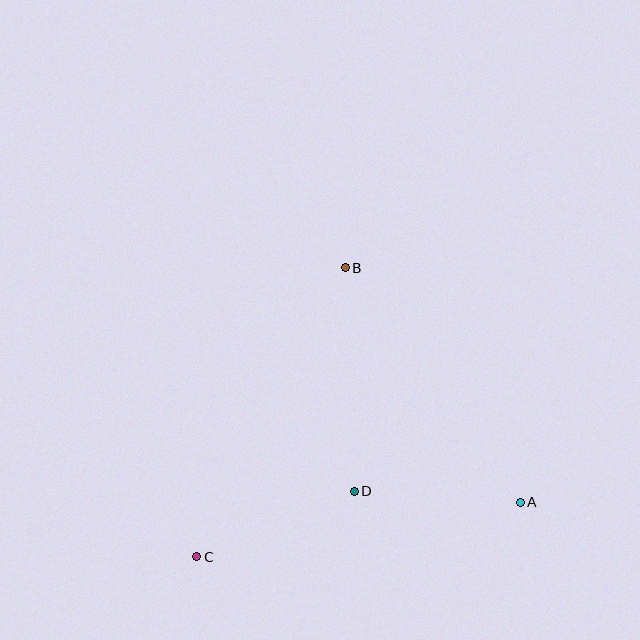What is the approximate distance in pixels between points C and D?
The distance between C and D is approximately 171 pixels.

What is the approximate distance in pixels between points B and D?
The distance between B and D is approximately 223 pixels.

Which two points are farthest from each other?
Points A and C are farthest from each other.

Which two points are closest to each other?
Points A and D are closest to each other.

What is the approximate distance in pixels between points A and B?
The distance between A and B is approximately 292 pixels.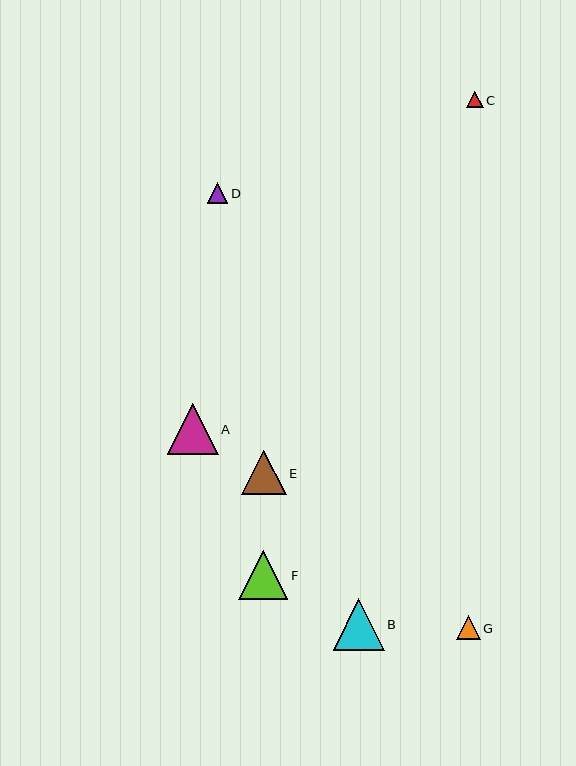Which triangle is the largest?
Triangle B is the largest with a size of approximately 51 pixels.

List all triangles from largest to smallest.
From largest to smallest: B, A, F, E, G, D, C.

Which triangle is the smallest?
Triangle C is the smallest with a size of approximately 17 pixels.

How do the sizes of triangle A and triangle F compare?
Triangle A and triangle F are approximately the same size.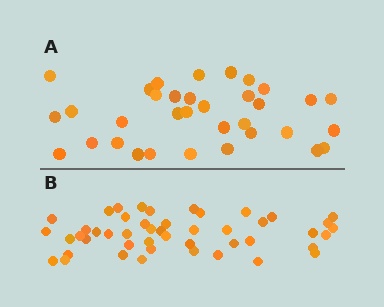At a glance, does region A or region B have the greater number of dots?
Region B (the bottom region) has more dots.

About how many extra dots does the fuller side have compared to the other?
Region B has approximately 15 more dots than region A.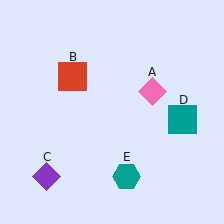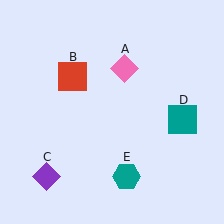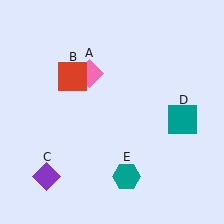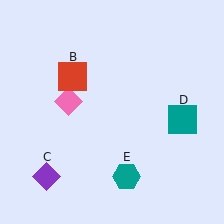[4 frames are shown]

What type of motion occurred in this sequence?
The pink diamond (object A) rotated counterclockwise around the center of the scene.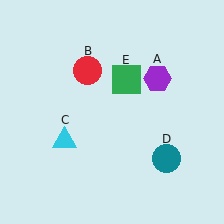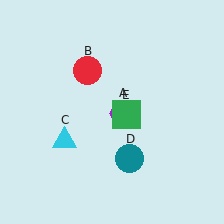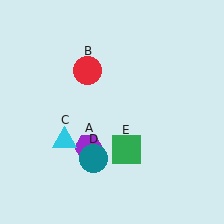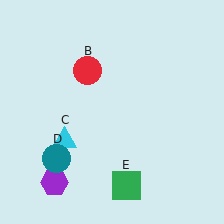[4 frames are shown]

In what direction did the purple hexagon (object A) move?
The purple hexagon (object A) moved down and to the left.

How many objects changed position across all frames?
3 objects changed position: purple hexagon (object A), teal circle (object D), green square (object E).